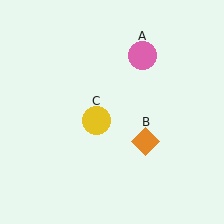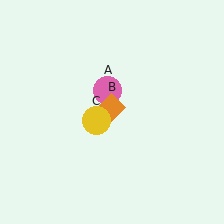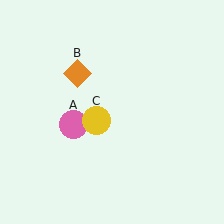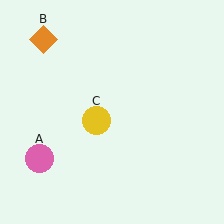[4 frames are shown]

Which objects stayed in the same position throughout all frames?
Yellow circle (object C) remained stationary.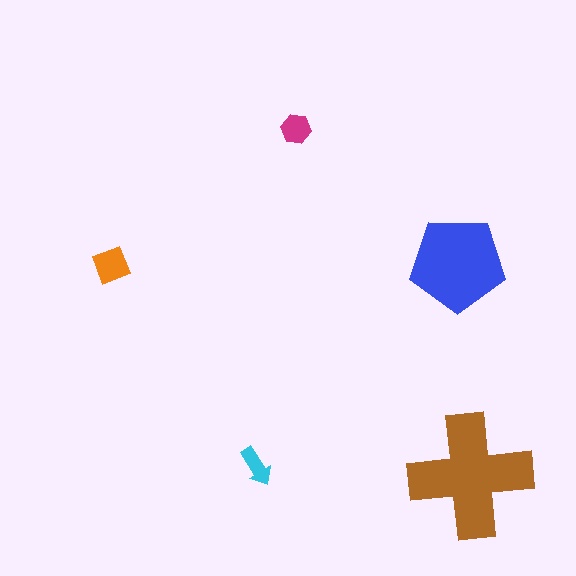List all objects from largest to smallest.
The brown cross, the blue pentagon, the orange diamond, the magenta hexagon, the cyan arrow.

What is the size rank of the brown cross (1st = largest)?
1st.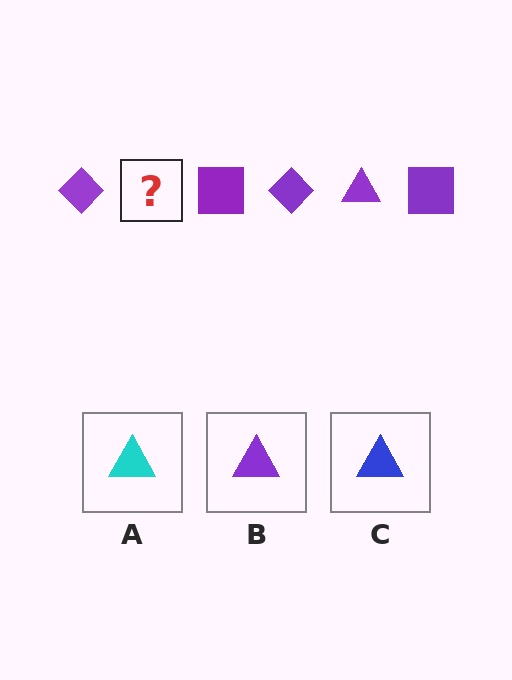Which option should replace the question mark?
Option B.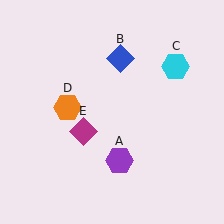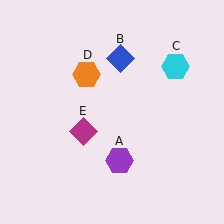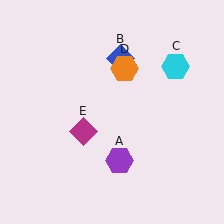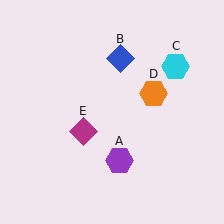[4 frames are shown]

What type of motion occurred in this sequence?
The orange hexagon (object D) rotated clockwise around the center of the scene.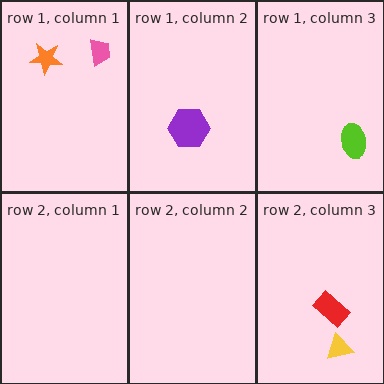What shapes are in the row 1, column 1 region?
The pink trapezoid, the orange star.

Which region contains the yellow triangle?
The row 2, column 3 region.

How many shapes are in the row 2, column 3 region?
2.